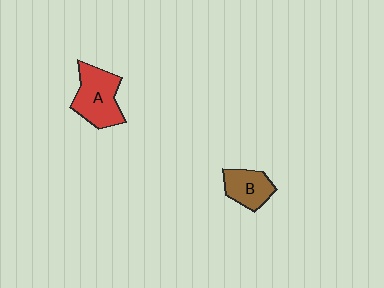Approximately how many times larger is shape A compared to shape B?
Approximately 1.5 times.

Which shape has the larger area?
Shape A (red).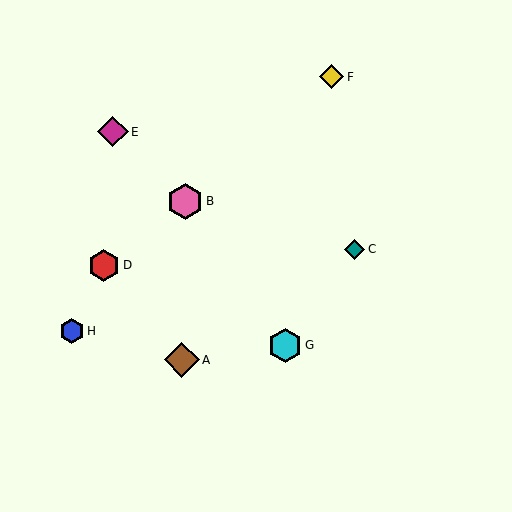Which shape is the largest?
The pink hexagon (labeled B) is the largest.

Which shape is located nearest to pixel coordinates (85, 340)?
The blue hexagon (labeled H) at (72, 331) is nearest to that location.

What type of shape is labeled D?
Shape D is a red hexagon.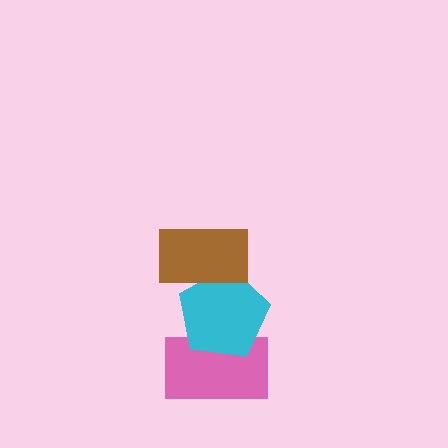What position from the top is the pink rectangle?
The pink rectangle is 3rd from the top.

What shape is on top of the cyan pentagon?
The brown rectangle is on top of the cyan pentagon.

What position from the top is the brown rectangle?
The brown rectangle is 1st from the top.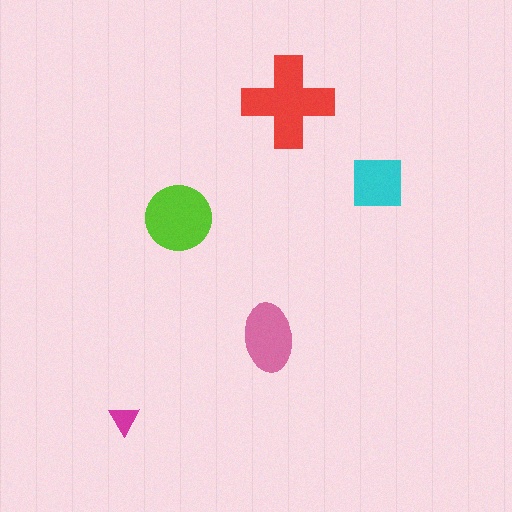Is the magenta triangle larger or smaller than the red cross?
Smaller.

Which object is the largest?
The red cross.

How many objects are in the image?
There are 5 objects in the image.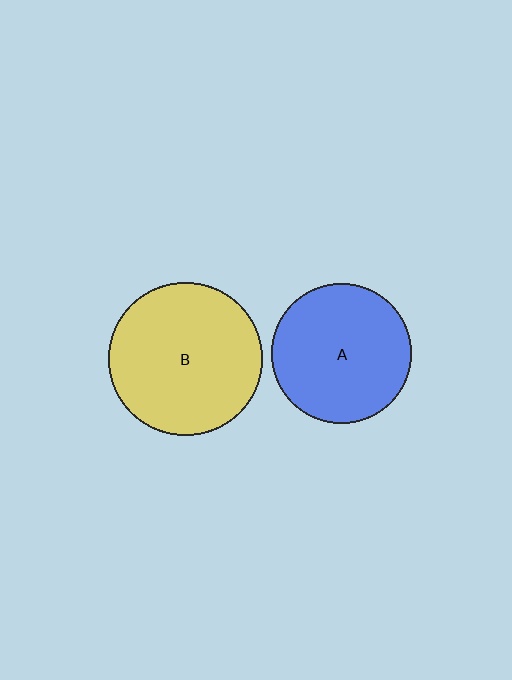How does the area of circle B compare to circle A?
Approximately 1.2 times.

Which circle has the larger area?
Circle B (yellow).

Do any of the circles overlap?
No, none of the circles overlap.